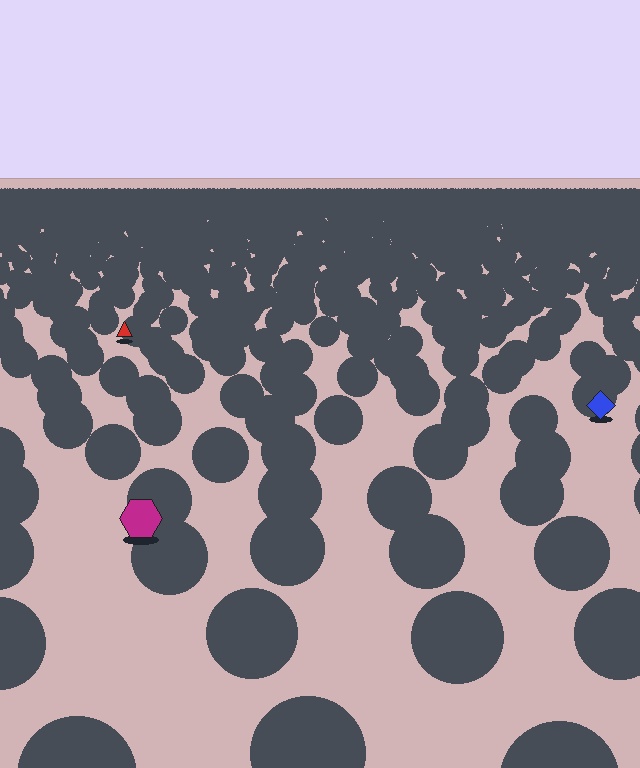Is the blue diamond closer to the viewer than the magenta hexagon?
No. The magenta hexagon is closer — you can tell from the texture gradient: the ground texture is coarser near it.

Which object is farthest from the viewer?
The red triangle is farthest from the viewer. It appears smaller and the ground texture around it is denser.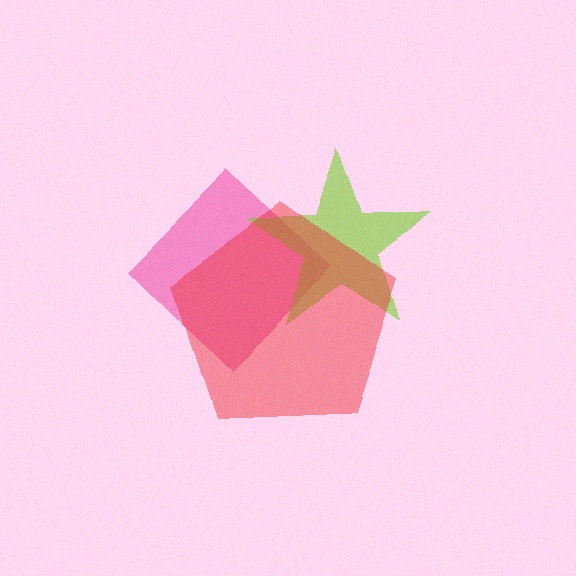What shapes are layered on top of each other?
The layered shapes are: a pink diamond, a lime star, a red pentagon.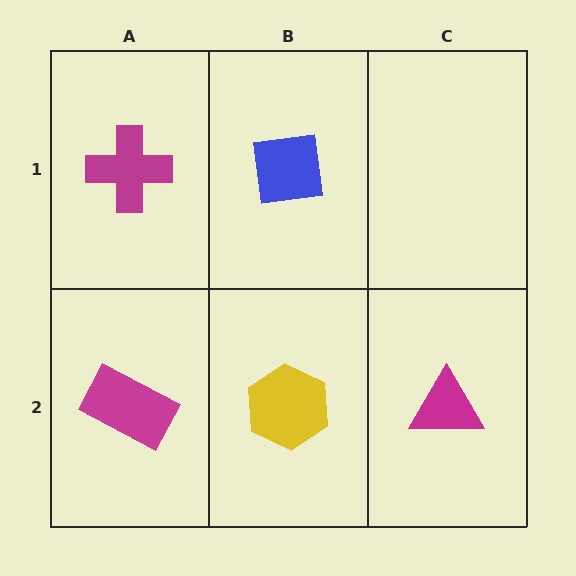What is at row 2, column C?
A magenta triangle.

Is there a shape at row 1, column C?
No, that cell is empty.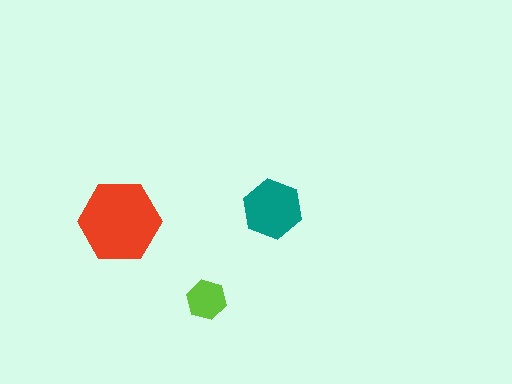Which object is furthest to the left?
The red hexagon is leftmost.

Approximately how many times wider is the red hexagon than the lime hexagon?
About 2 times wider.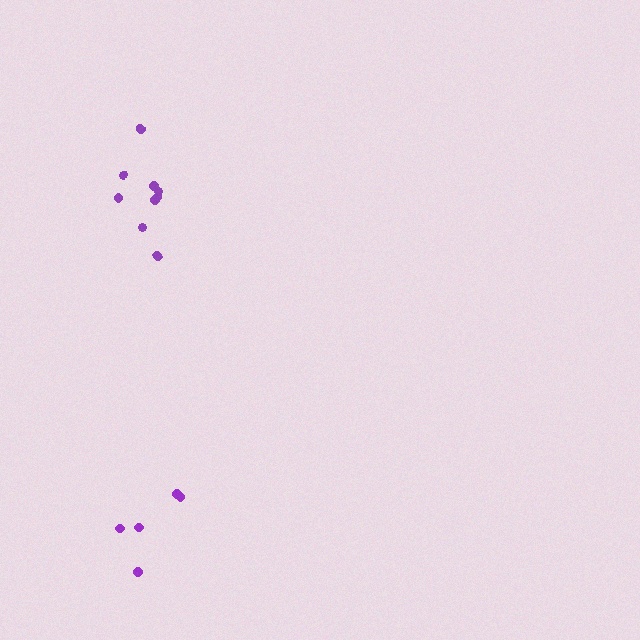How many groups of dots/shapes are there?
There are 2 groups.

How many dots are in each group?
Group 1: 5 dots, Group 2: 9 dots (14 total).